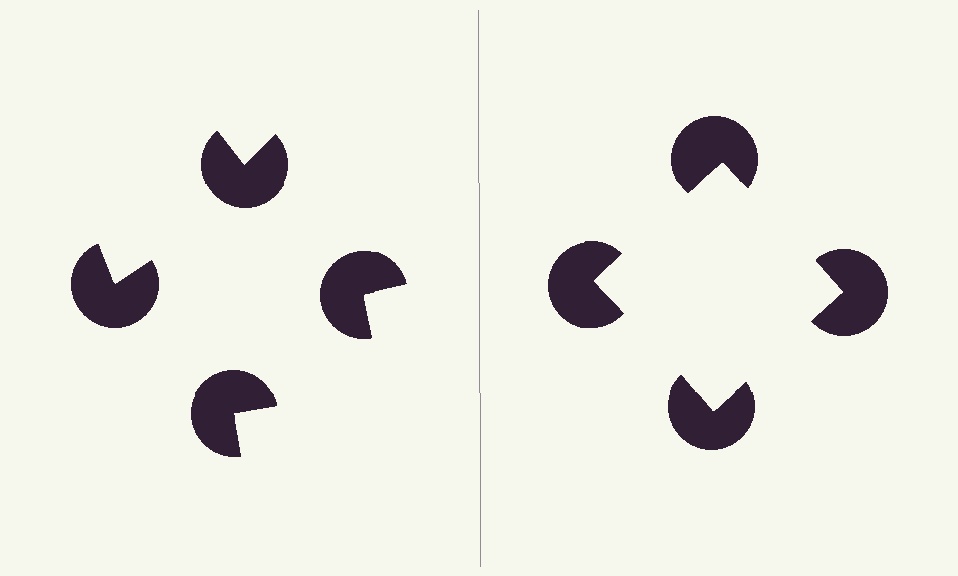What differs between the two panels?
The pac-man discs are positioned identically on both sides; only the wedge orientations differ. On the right they align to a square; on the left they are misaligned.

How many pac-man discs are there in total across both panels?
8 — 4 on each side.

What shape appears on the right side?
An illusory square.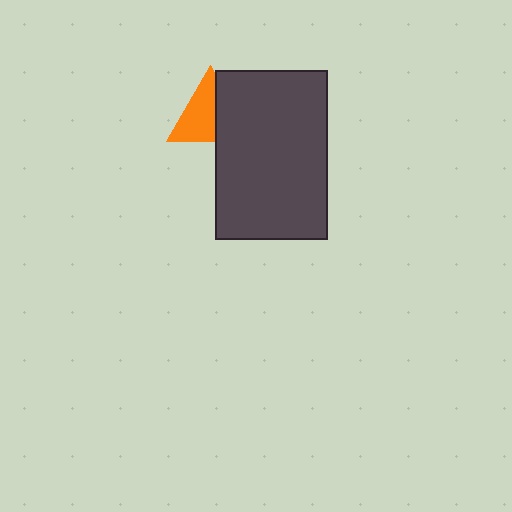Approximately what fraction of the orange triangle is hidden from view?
Roughly 39% of the orange triangle is hidden behind the dark gray rectangle.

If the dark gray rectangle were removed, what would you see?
You would see the complete orange triangle.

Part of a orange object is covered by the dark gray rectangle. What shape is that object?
It is a triangle.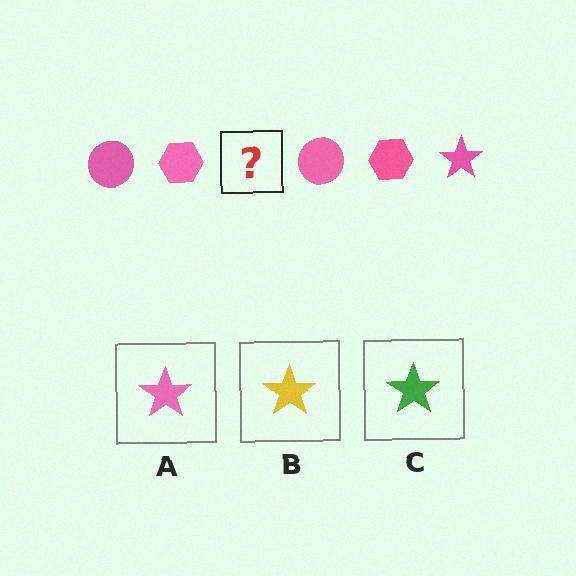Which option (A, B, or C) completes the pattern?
A.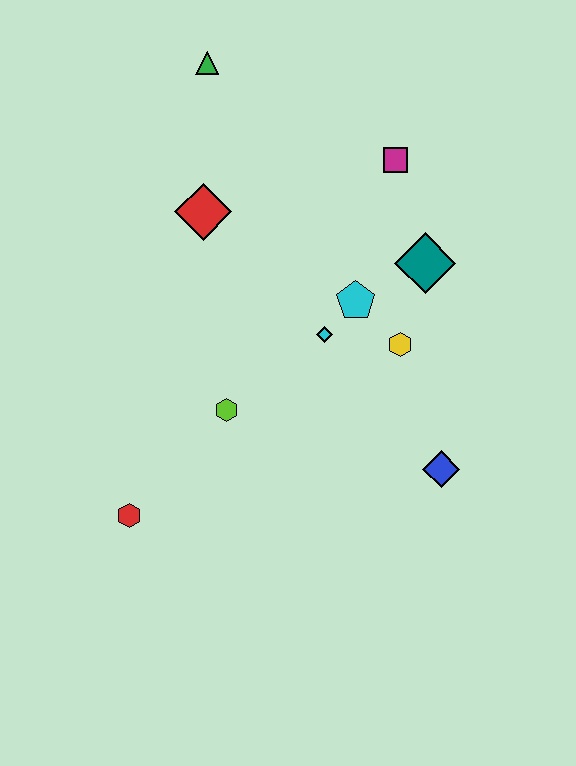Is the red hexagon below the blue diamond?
Yes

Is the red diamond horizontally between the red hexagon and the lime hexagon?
Yes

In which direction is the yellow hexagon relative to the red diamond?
The yellow hexagon is to the right of the red diamond.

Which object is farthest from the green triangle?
The blue diamond is farthest from the green triangle.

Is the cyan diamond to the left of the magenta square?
Yes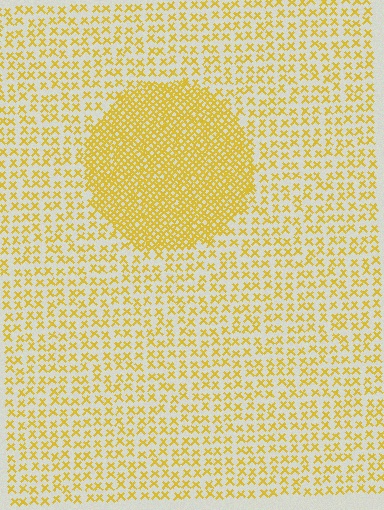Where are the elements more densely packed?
The elements are more densely packed inside the circle boundary.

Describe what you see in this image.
The image contains small yellow elements arranged at two different densities. A circle-shaped region is visible where the elements are more densely packed than the surrounding area.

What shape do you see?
I see a circle.